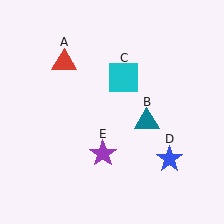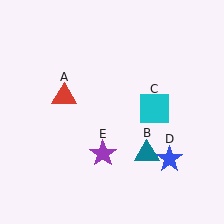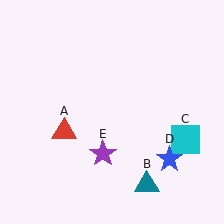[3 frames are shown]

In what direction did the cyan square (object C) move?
The cyan square (object C) moved down and to the right.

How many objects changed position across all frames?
3 objects changed position: red triangle (object A), teal triangle (object B), cyan square (object C).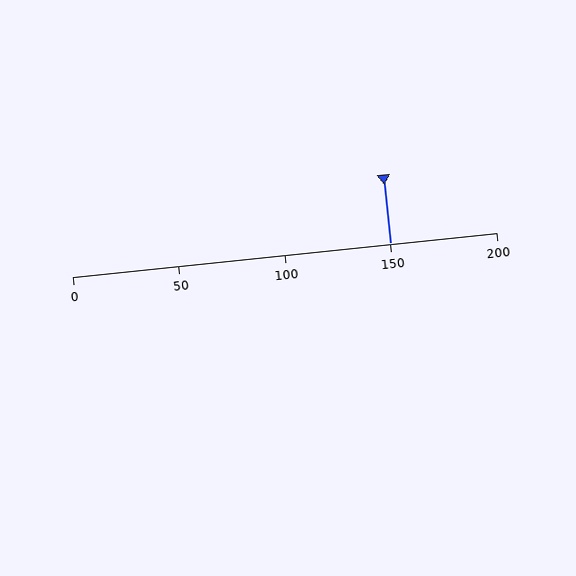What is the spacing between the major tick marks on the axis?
The major ticks are spaced 50 apart.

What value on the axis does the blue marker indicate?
The marker indicates approximately 150.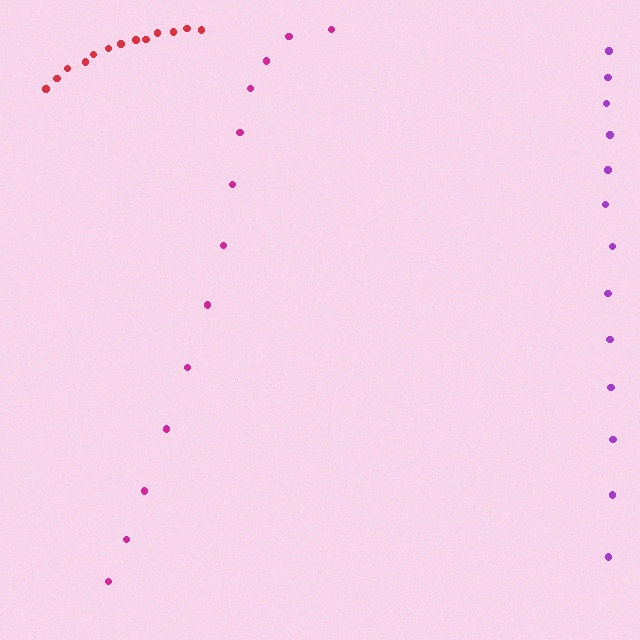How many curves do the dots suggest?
There are 3 distinct paths.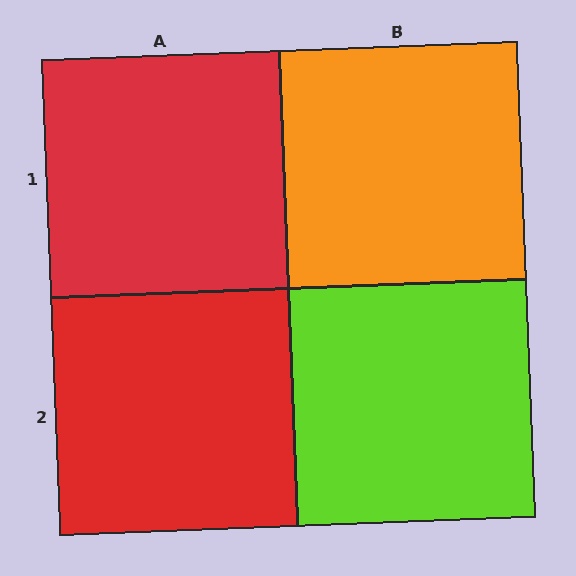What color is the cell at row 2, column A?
Red.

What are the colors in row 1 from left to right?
Red, orange.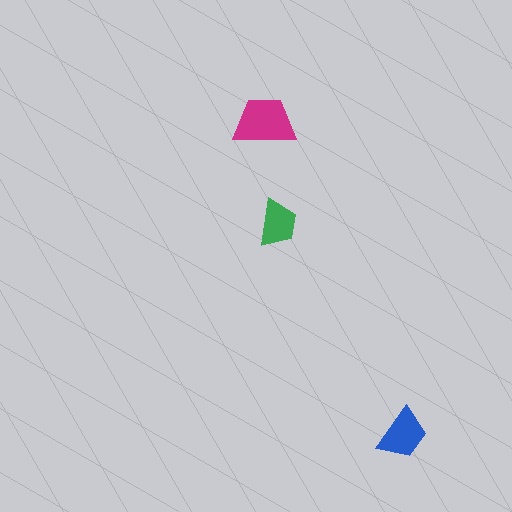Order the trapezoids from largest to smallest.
the magenta one, the blue one, the green one.